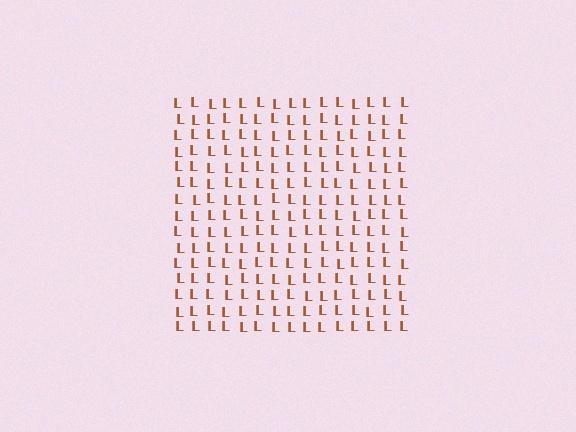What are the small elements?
The small elements are letter L's.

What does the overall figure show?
The overall figure shows a square.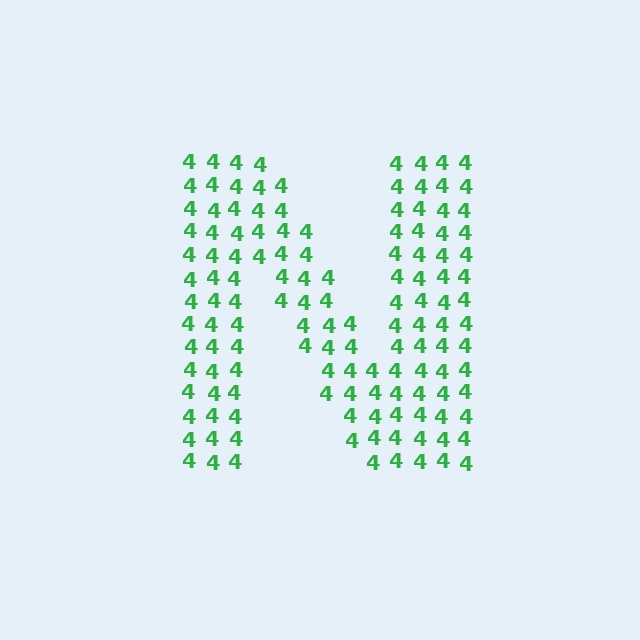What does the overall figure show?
The overall figure shows the letter N.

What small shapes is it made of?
It is made of small digit 4's.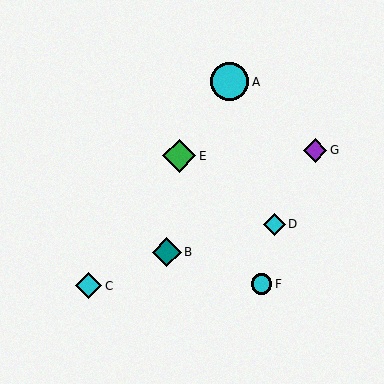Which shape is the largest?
The cyan circle (labeled A) is the largest.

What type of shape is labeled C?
Shape C is a cyan diamond.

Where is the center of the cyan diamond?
The center of the cyan diamond is at (89, 286).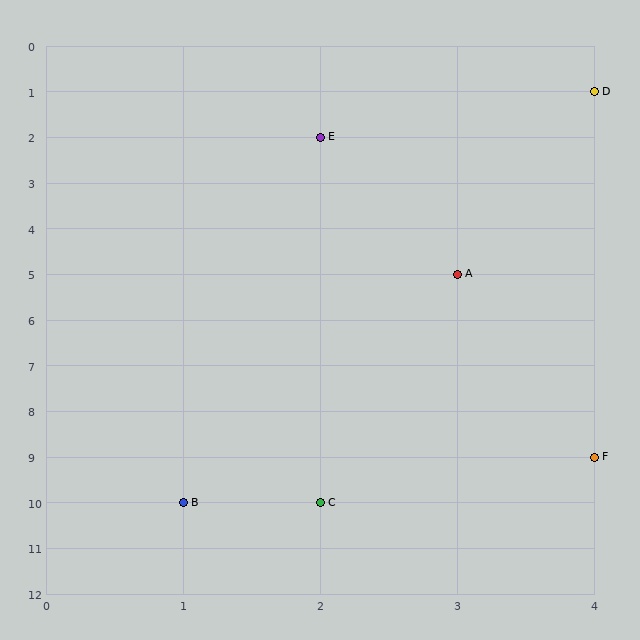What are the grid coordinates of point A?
Point A is at grid coordinates (3, 5).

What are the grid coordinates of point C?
Point C is at grid coordinates (2, 10).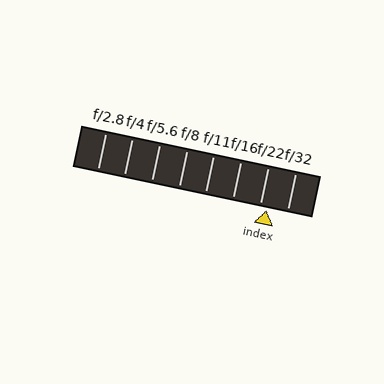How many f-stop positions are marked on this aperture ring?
There are 8 f-stop positions marked.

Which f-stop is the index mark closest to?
The index mark is closest to f/22.